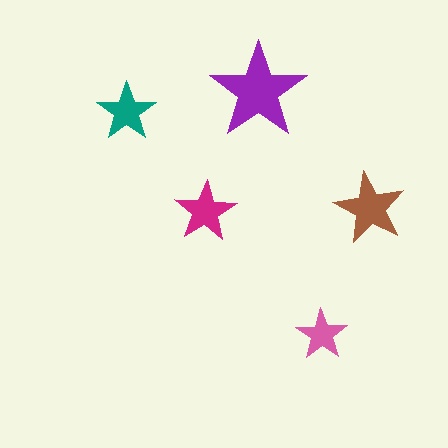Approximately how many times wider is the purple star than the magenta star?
About 1.5 times wider.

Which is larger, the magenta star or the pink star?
The magenta one.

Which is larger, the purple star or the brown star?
The purple one.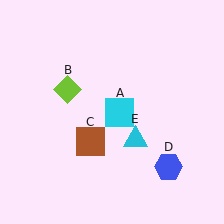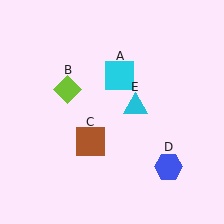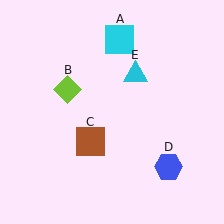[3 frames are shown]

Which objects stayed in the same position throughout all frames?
Lime diamond (object B) and brown square (object C) and blue hexagon (object D) remained stationary.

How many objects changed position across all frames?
2 objects changed position: cyan square (object A), cyan triangle (object E).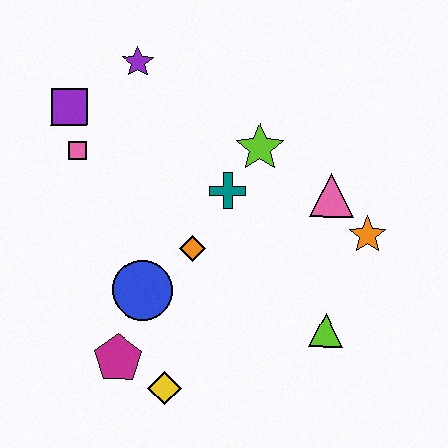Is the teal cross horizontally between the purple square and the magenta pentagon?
No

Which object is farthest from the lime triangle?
The purple square is farthest from the lime triangle.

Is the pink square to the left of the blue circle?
Yes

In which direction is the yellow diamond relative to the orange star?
The yellow diamond is to the left of the orange star.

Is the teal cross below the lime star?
Yes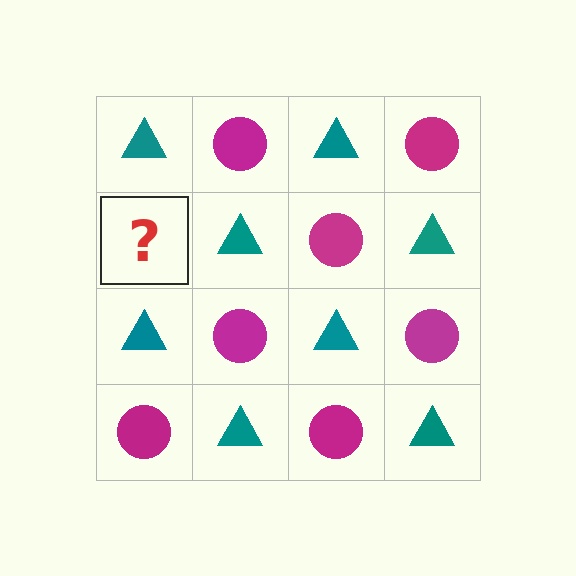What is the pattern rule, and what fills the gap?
The rule is that it alternates teal triangle and magenta circle in a checkerboard pattern. The gap should be filled with a magenta circle.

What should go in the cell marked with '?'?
The missing cell should contain a magenta circle.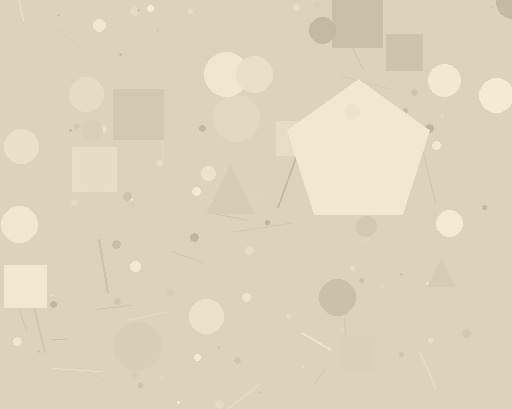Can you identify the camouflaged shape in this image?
The camouflaged shape is a pentagon.